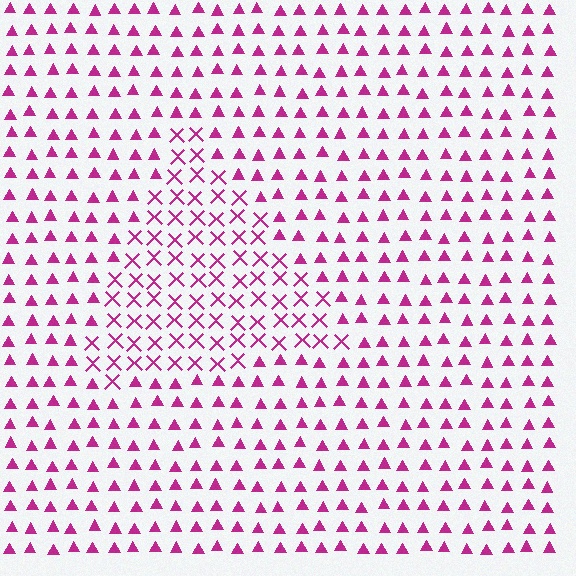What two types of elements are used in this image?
The image uses X marks inside the triangle region and triangles outside it.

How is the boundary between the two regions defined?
The boundary is defined by a change in element shape: X marks inside vs. triangles outside. All elements share the same color and spacing.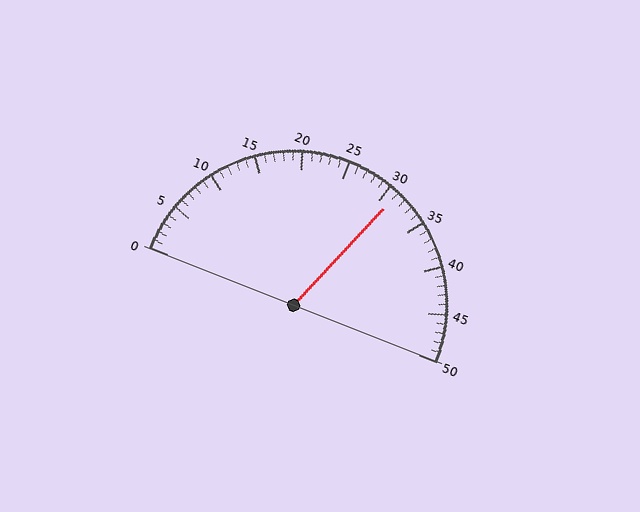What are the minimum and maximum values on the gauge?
The gauge ranges from 0 to 50.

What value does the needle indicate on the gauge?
The needle indicates approximately 31.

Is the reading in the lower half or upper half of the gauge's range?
The reading is in the upper half of the range (0 to 50).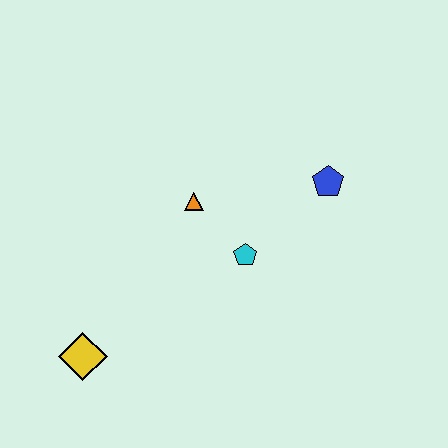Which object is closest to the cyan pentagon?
The orange triangle is closest to the cyan pentagon.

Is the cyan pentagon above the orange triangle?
No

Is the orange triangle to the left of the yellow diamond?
No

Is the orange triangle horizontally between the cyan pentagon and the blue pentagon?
No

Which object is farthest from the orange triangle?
The yellow diamond is farthest from the orange triangle.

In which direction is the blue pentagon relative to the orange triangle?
The blue pentagon is to the right of the orange triangle.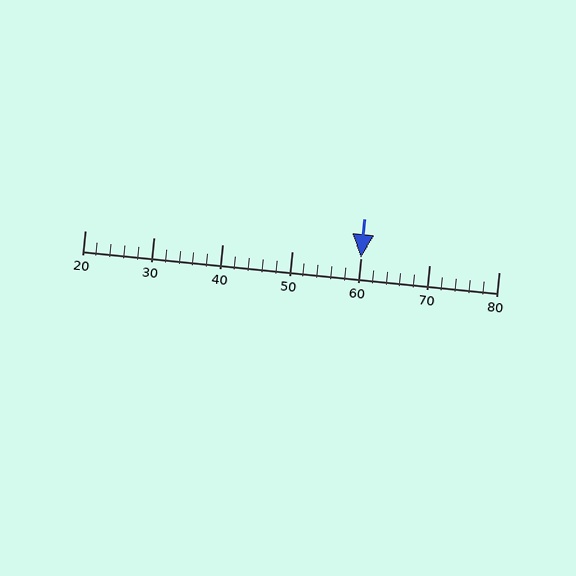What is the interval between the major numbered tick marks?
The major tick marks are spaced 10 units apart.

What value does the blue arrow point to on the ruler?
The blue arrow points to approximately 60.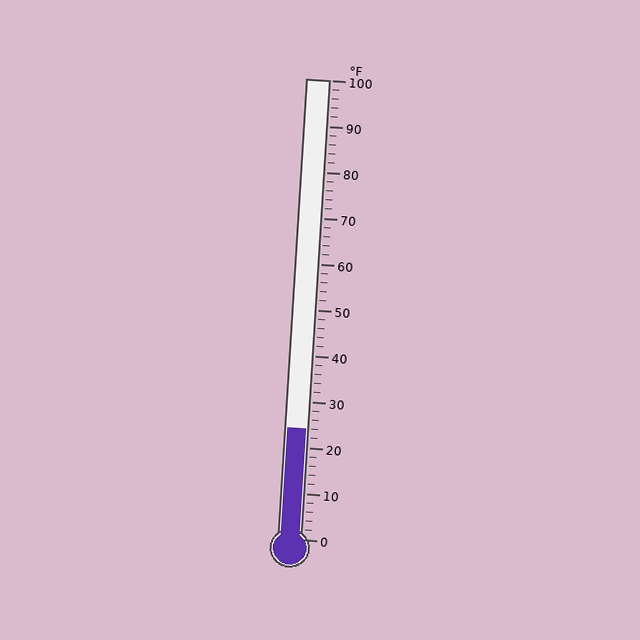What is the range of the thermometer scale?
The thermometer scale ranges from 0°F to 100°F.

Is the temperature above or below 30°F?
The temperature is below 30°F.